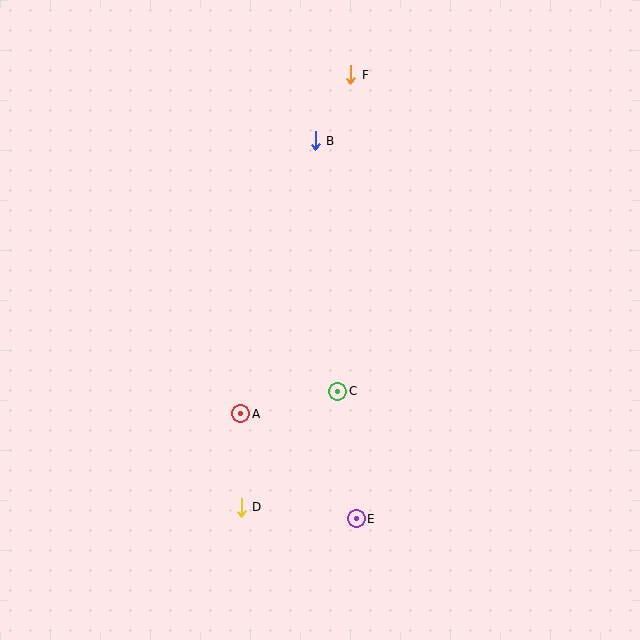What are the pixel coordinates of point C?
Point C is at (338, 391).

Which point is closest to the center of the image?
Point C at (338, 391) is closest to the center.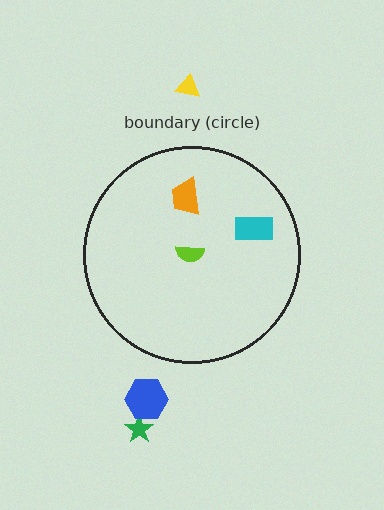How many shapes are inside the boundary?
3 inside, 3 outside.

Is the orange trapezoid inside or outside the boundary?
Inside.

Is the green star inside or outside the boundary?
Outside.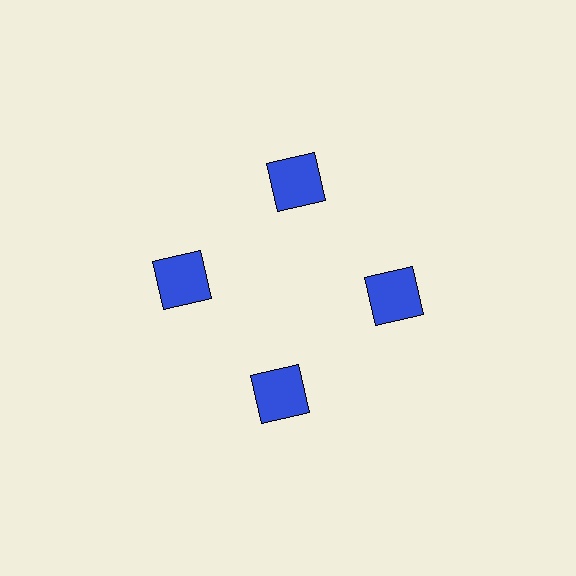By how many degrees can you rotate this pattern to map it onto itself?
The pattern maps onto itself every 90 degrees of rotation.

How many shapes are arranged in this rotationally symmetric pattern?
There are 4 shapes, arranged in 4 groups of 1.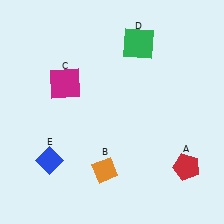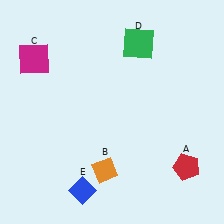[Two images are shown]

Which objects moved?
The objects that moved are: the magenta square (C), the blue diamond (E).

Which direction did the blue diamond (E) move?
The blue diamond (E) moved right.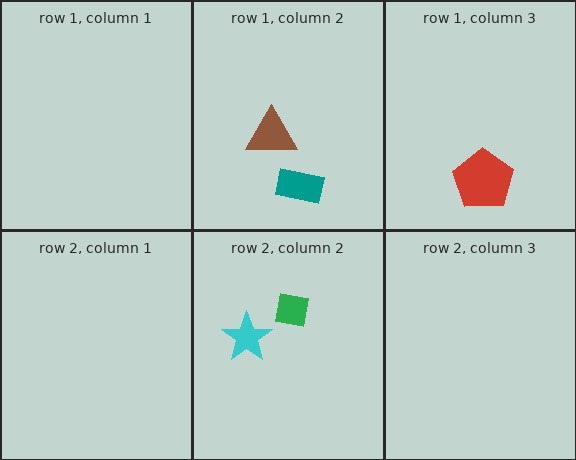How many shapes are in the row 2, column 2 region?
2.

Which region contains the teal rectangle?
The row 1, column 2 region.